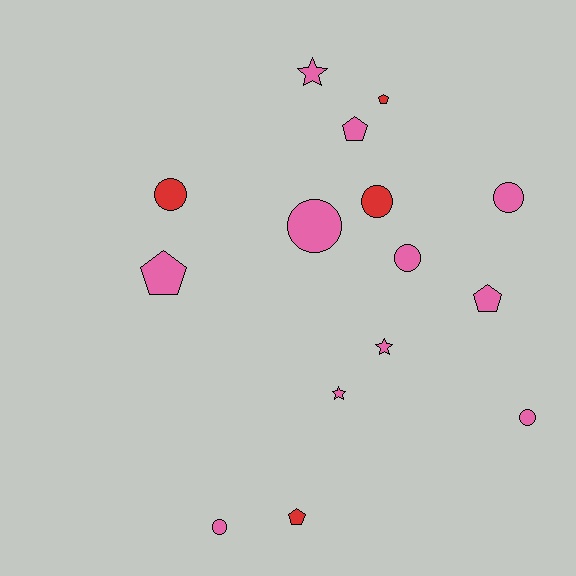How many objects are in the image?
There are 15 objects.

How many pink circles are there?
There are 5 pink circles.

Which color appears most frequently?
Pink, with 11 objects.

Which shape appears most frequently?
Circle, with 7 objects.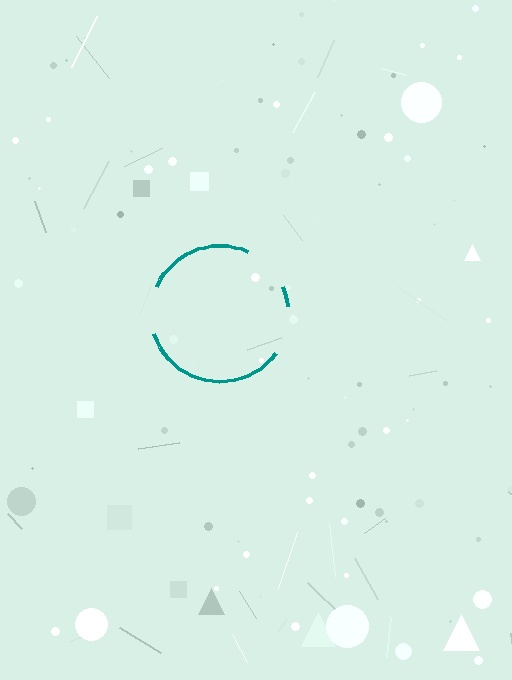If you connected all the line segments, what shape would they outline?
They would outline a circle.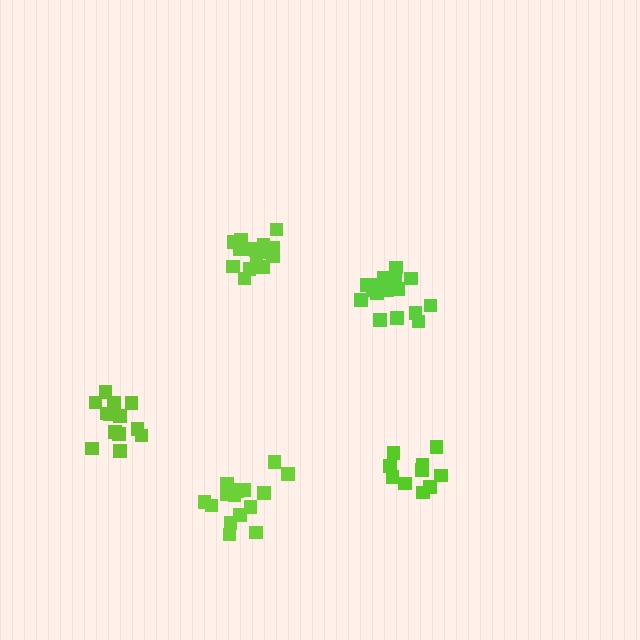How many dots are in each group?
Group 1: 16 dots, Group 2: 16 dots, Group 3: 13 dots, Group 4: 16 dots, Group 5: 10 dots (71 total).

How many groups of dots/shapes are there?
There are 5 groups.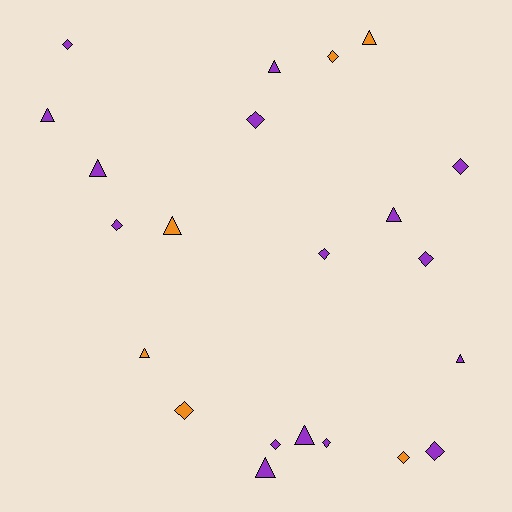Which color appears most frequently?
Purple, with 16 objects.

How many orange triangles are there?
There are 3 orange triangles.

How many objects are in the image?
There are 22 objects.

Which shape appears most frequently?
Diamond, with 12 objects.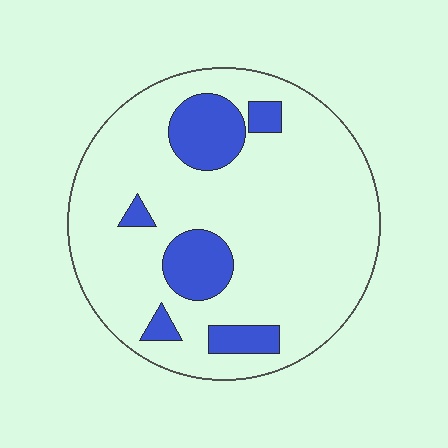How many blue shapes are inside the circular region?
6.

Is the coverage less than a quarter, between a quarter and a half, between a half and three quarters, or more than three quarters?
Less than a quarter.